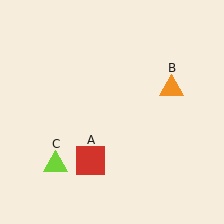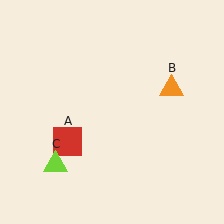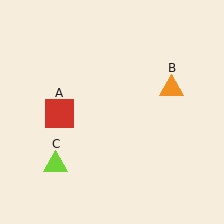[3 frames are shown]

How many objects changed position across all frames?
1 object changed position: red square (object A).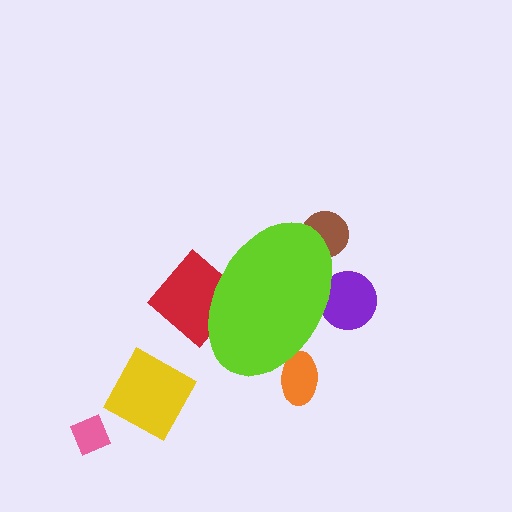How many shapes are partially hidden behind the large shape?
4 shapes are partially hidden.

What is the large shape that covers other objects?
A lime ellipse.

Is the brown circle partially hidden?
Yes, the brown circle is partially hidden behind the lime ellipse.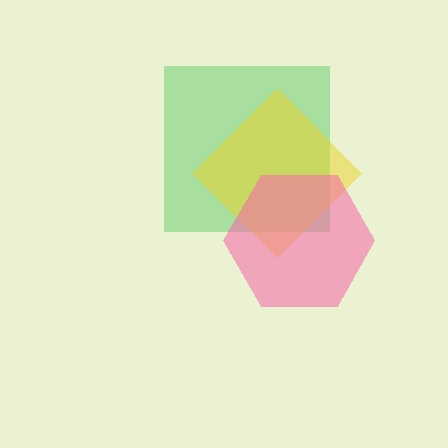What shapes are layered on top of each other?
The layered shapes are: a green square, a yellow diamond, a pink hexagon.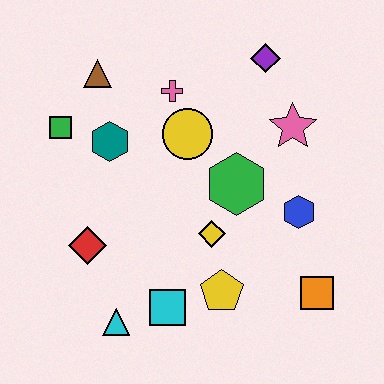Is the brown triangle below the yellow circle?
No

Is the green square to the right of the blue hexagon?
No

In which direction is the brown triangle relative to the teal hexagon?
The brown triangle is above the teal hexagon.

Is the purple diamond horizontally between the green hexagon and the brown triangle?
No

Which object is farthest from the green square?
The orange square is farthest from the green square.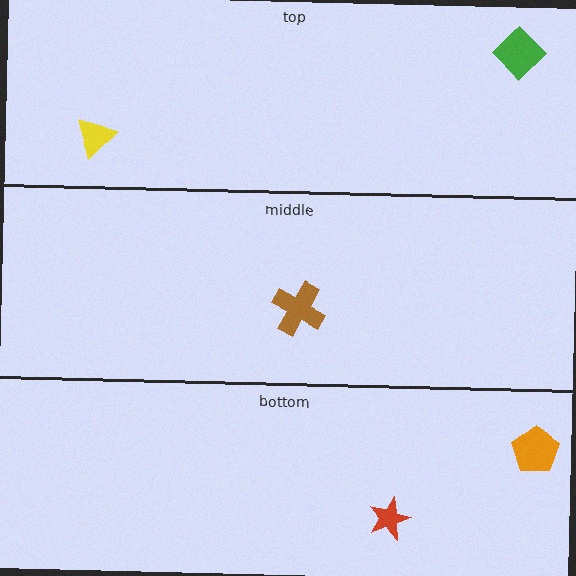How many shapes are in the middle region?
1.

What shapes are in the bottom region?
The red star, the orange pentagon.